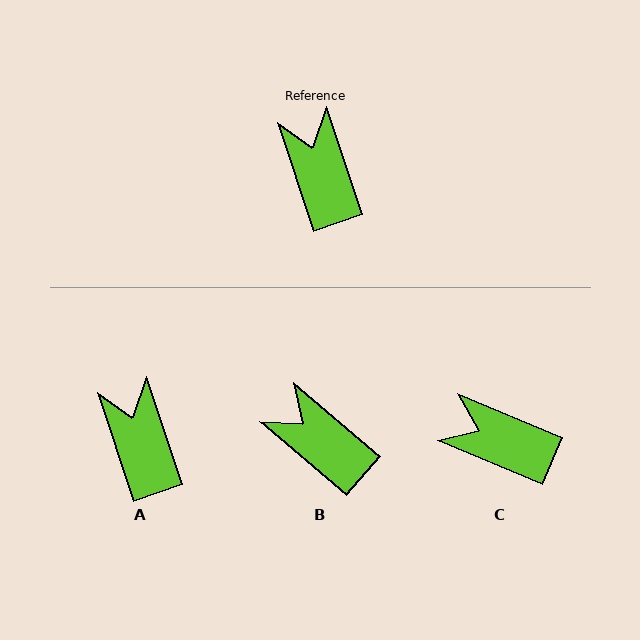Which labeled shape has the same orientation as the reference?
A.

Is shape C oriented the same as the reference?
No, it is off by about 49 degrees.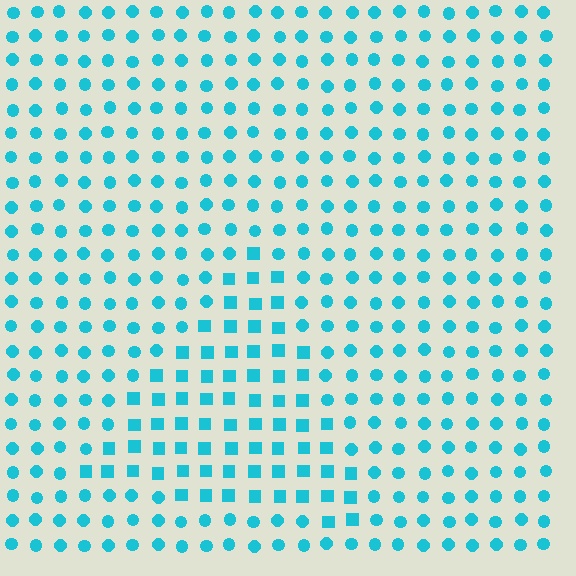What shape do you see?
I see a triangle.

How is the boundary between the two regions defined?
The boundary is defined by a change in element shape: squares inside vs. circles outside. All elements share the same color and spacing.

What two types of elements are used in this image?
The image uses squares inside the triangle region and circles outside it.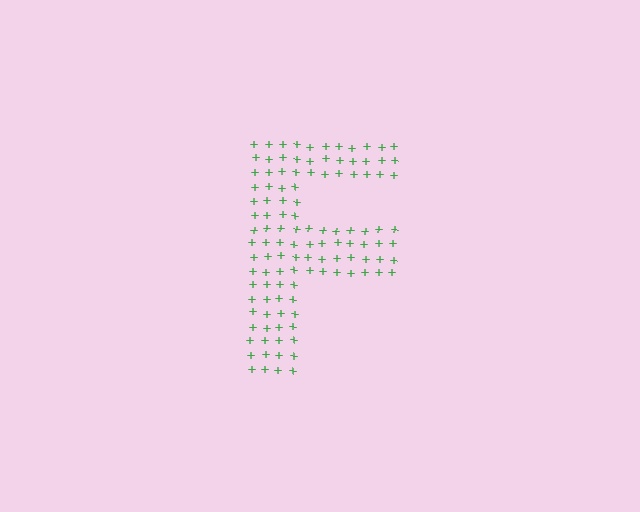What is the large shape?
The large shape is the letter F.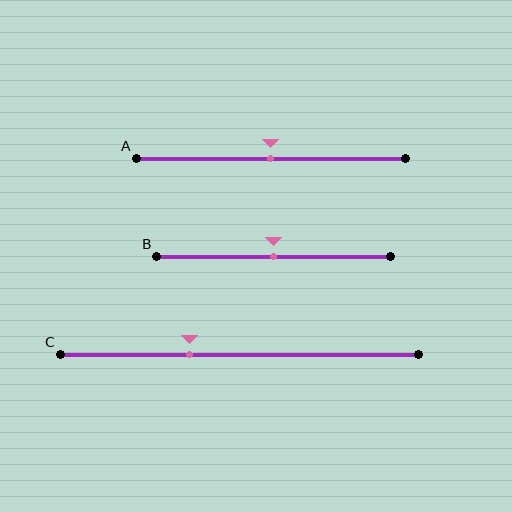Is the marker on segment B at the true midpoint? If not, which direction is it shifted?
Yes, the marker on segment B is at the true midpoint.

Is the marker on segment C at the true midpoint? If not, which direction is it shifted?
No, the marker on segment C is shifted to the left by about 14% of the segment length.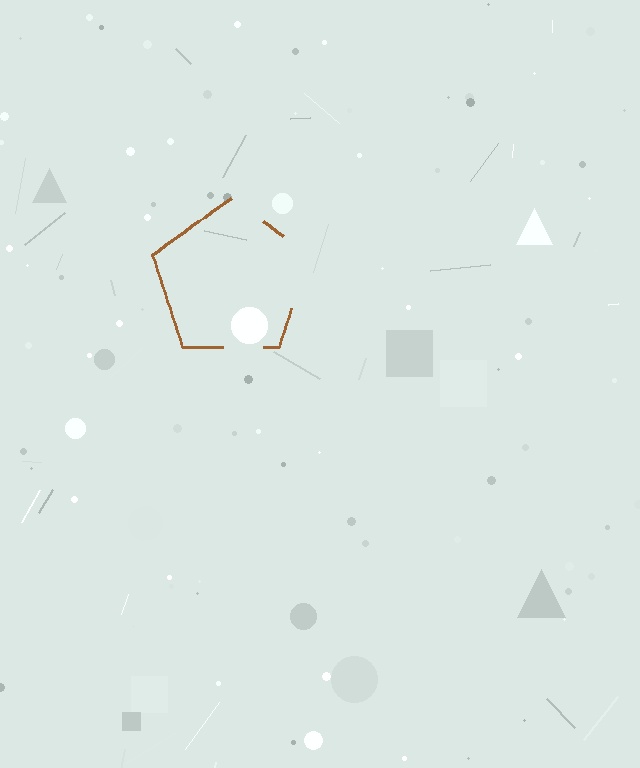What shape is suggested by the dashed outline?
The dashed outline suggests a pentagon.